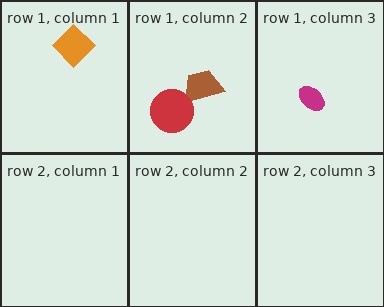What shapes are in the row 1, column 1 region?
The orange diamond.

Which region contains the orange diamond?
The row 1, column 1 region.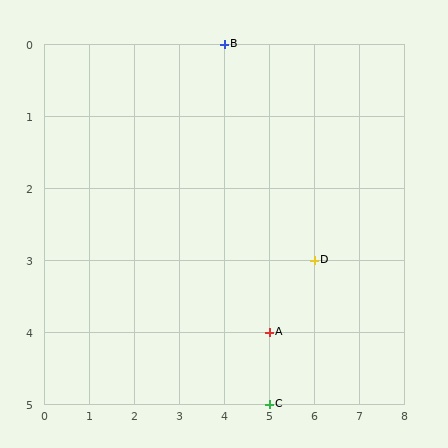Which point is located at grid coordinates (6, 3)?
Point D is at (6, 3).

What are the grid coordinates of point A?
Point A is at grid coordinates (5, 4).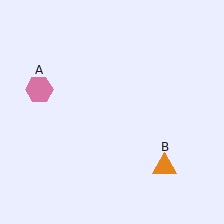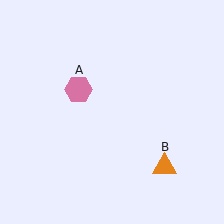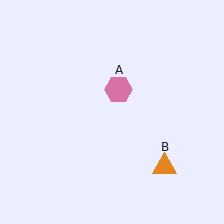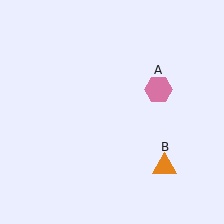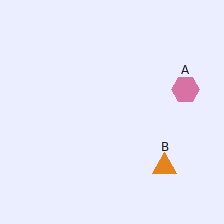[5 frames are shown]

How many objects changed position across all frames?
1 object changed position: pink hexagon (object A).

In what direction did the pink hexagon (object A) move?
The pink hexagon (object A) moved right.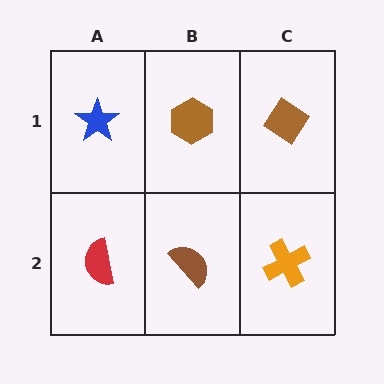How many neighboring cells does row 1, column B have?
3.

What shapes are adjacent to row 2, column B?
A brown hexagon (row 1, column B), a red semicircle (row 2, column A), an orange cross (row 2, column C).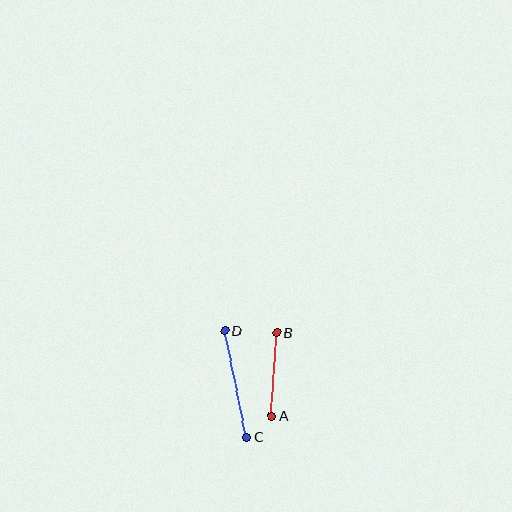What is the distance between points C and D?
The distance is approximately 109 pixels.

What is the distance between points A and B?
The distance is approximately 84 pixels.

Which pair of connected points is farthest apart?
Points C and D are farthest apart.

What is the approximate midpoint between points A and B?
The midpoint is at approximately (274, 374) pixels.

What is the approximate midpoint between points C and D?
The midpoint is at approximately (236, 384) pixels.